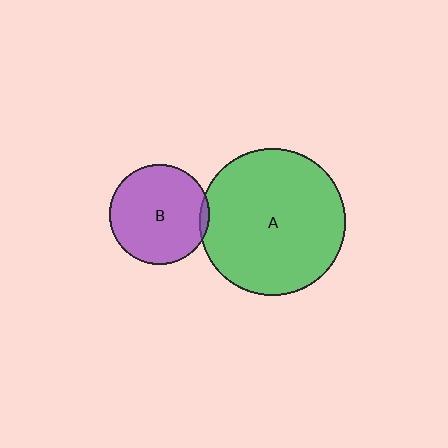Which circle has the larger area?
Circle A (green).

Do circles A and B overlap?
Yes.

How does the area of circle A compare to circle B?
Approximately 2.2 times.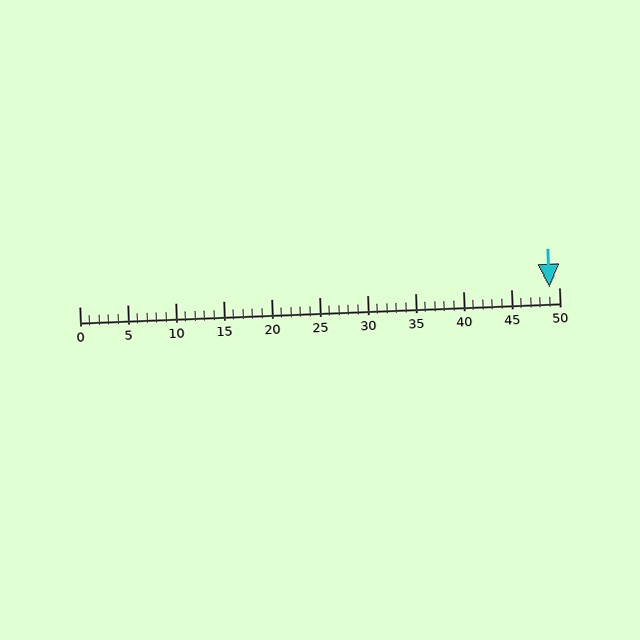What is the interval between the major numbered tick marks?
The major tick marks are spaced 5 units apart.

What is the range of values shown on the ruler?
The ruler shows values from 0 to 50.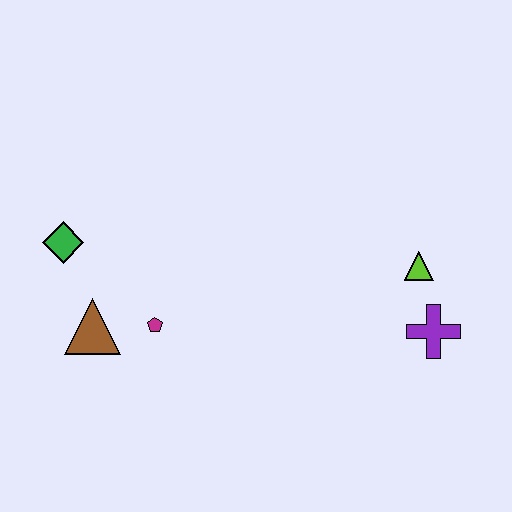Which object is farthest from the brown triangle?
The purple cross is farthest from the brown triangle.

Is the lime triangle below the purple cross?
No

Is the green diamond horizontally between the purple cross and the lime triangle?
No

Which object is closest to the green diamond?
The brown triangle is closest to the green diamond.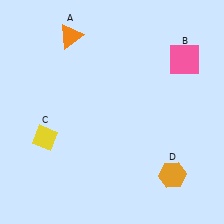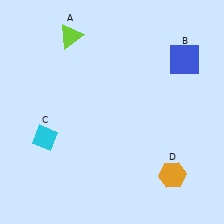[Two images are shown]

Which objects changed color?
A changed from orange to lime. B changed from pink to blue. C changed from yellow to cyan.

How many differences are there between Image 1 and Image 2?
There are 3 differences between the two images.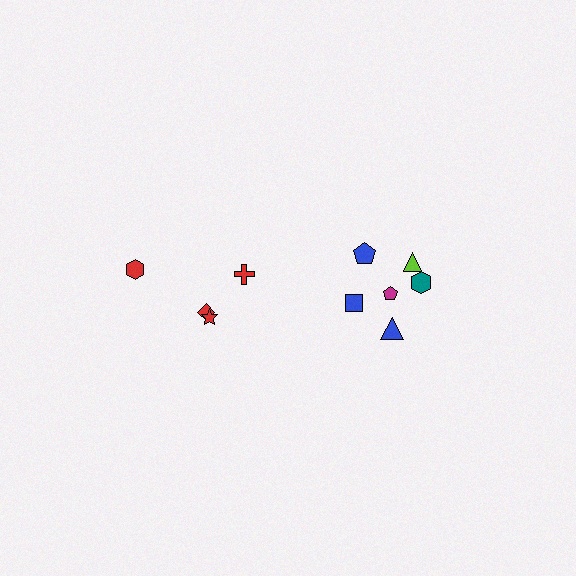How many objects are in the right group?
There are 6 objects.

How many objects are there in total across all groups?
There are 10 objects.